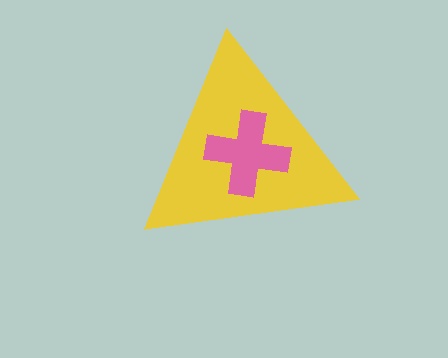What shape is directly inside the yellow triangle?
The pink cross.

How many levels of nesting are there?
2.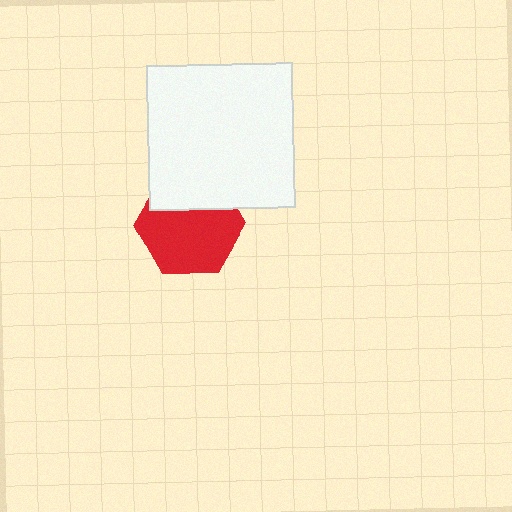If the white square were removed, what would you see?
You would see the complete red hexagon.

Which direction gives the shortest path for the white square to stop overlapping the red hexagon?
Moving up gives the shortest separation.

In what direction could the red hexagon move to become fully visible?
The red hexagon could move down. That would shift it out from behind the white square entirely.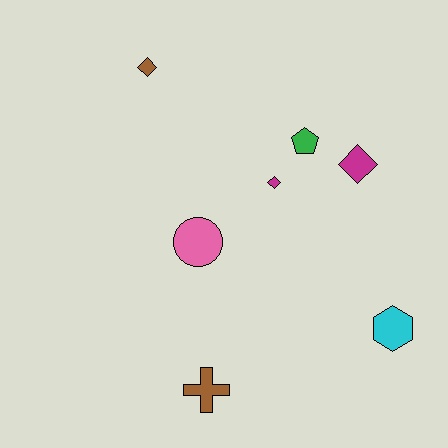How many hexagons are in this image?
There is 1 hexagon.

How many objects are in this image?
There are 7 objects.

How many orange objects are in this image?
There are no orange objects.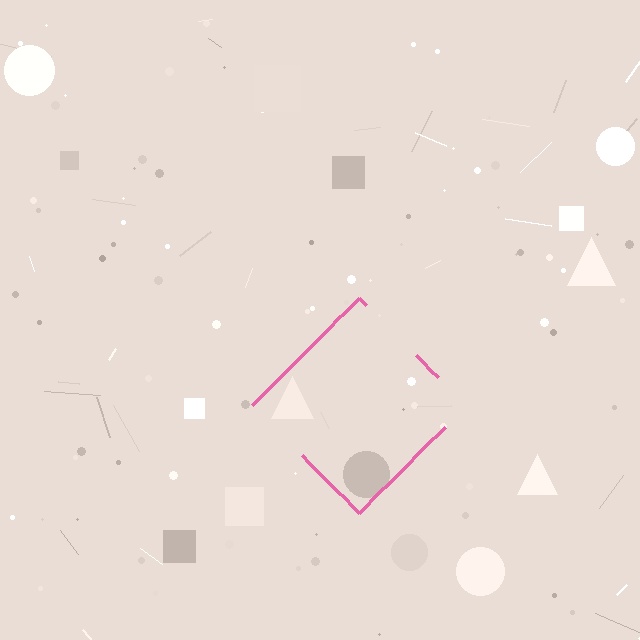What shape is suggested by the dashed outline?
The dashed outline suggests a diamond.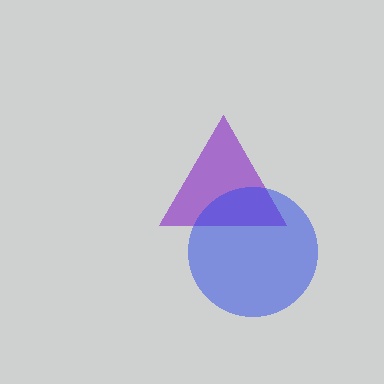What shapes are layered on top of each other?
The layered shapes are: a purple triangle, a blue circle.